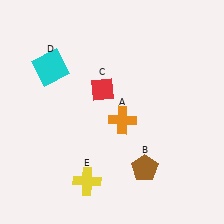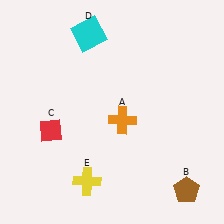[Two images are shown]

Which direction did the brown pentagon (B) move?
The brown pentagon (B) moved right.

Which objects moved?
The objects that moved are: the brown pentagon (B), the red diamond (C), the cyan square (D).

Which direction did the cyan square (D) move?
The cyan square (D) moved right.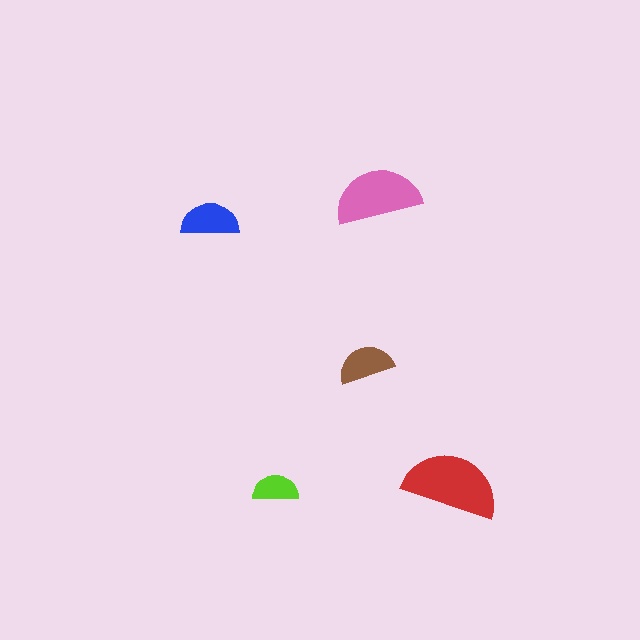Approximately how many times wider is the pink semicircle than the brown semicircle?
About 1.5 times wider.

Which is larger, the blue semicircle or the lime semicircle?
The blue one.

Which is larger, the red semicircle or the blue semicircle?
The red one.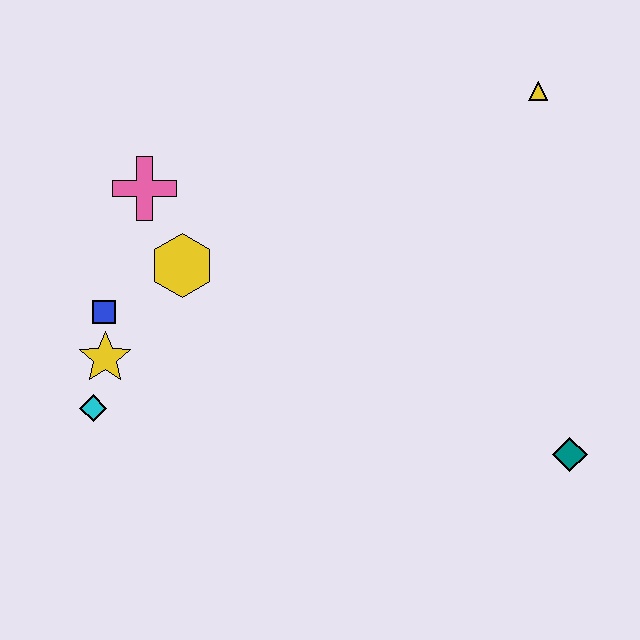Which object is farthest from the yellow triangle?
The cyan diamond is farthest from the yellow triangle.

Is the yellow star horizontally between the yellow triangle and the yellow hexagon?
No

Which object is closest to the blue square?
The yellow star is closest to the blue square.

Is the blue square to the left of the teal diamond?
Yes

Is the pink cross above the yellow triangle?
No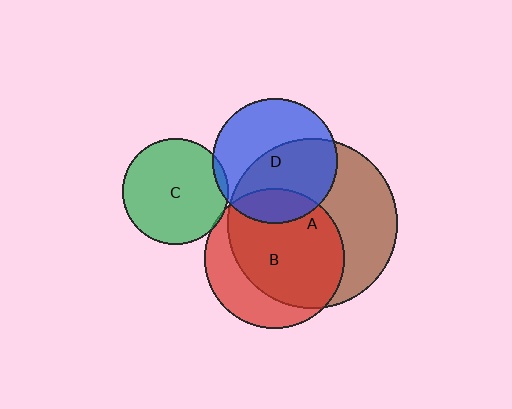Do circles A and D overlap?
Yes.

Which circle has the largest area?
Circle A (brown).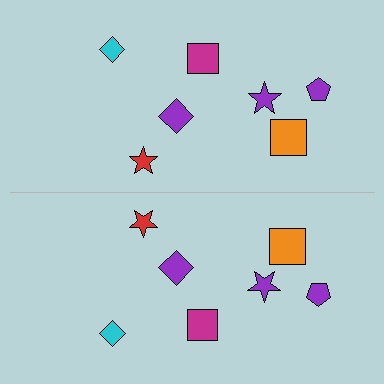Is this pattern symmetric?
Yes, this pattern has bilateral (reflection) symmetry.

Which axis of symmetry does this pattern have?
The pattern has a horizontal axis of symmetry running through the center of the image.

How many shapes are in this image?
There are 14 shapes in this image.